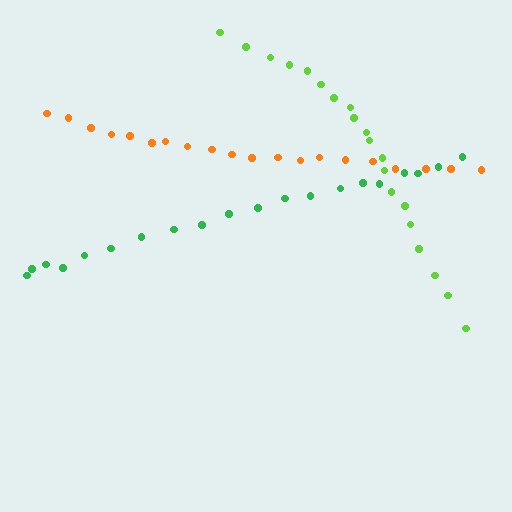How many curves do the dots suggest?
There are 3 distinct paths.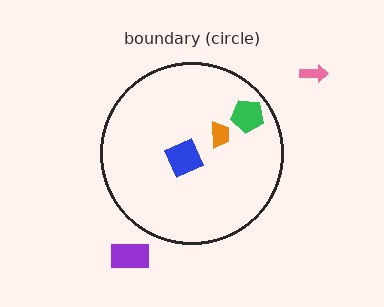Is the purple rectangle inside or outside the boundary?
Outside.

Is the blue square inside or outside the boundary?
Inside.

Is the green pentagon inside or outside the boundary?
Inside.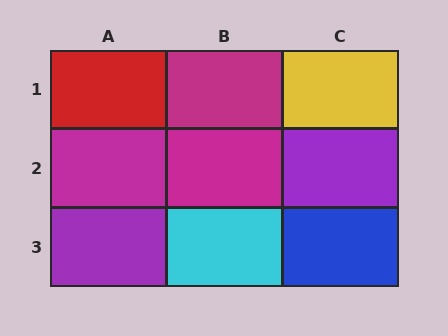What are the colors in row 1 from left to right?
Red, magenta, yellow.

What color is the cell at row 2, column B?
Magenta.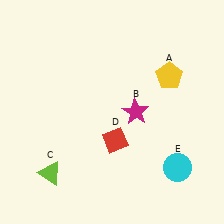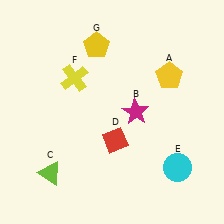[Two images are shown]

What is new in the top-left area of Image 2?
A yellow cross (F) was added in the top-left area of Image 2.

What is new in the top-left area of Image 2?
A yellow pentagon (G) was added in the top-left area of Image 2.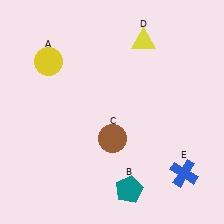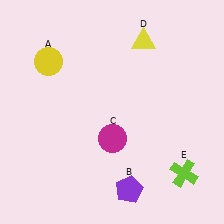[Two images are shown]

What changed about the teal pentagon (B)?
In Image 1, B is teal. In Image 2, it changed to purple.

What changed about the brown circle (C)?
In Image 1, C is brown. In Image 2, it changed to magenta.